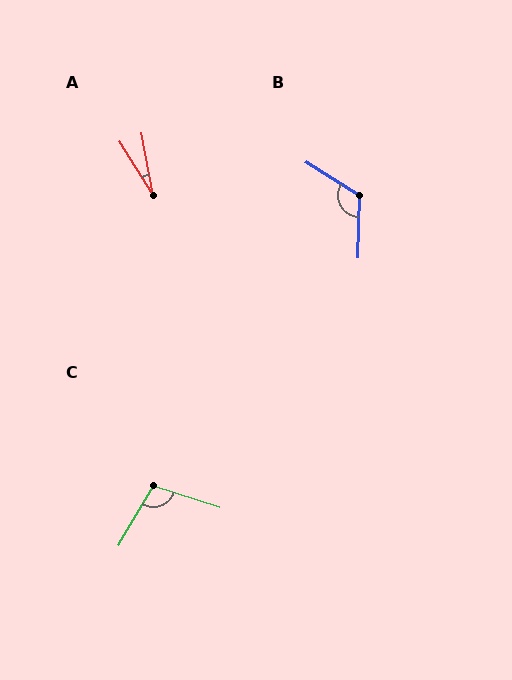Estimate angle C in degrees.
Approximately 103 degrees.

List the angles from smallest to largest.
A (21°), C (103°), B (121°).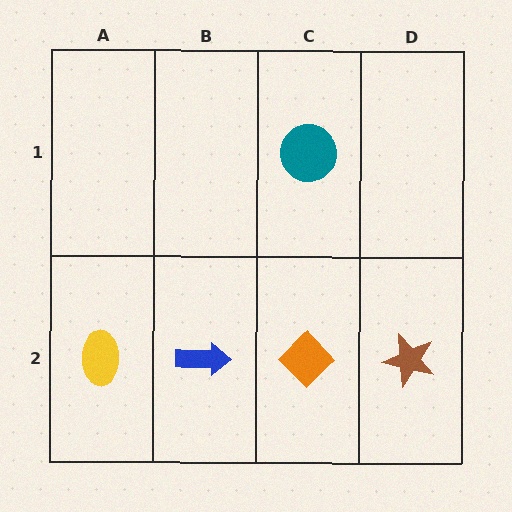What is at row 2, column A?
A yellow ellipse.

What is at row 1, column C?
A teal circle.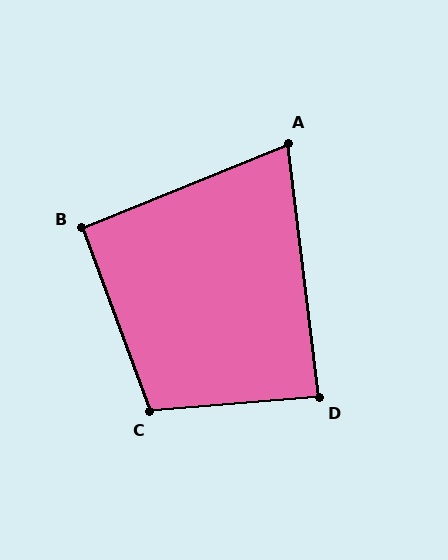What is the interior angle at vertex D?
Approximately 88 degrees (approximately right).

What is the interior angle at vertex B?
Approximately 92 degrees (approximately right).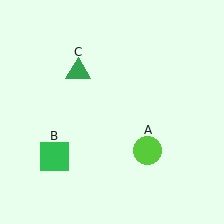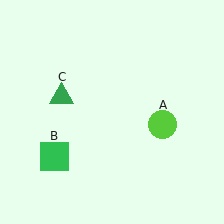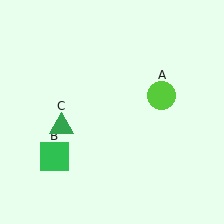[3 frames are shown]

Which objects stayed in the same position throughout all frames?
Green square (object B) remained stationary.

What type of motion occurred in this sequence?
The lime circle (object A), green triangle (object C) rotated counterclockwise around the center of the scene.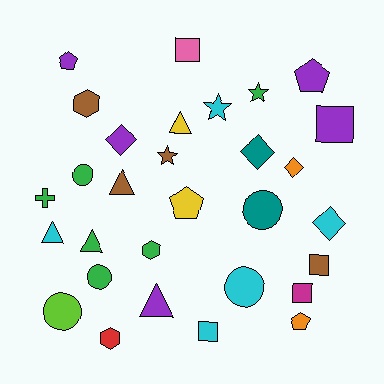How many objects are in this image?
There are 30 objects.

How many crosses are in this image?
There is 1 cross.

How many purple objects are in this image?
There are 5 purple objects.